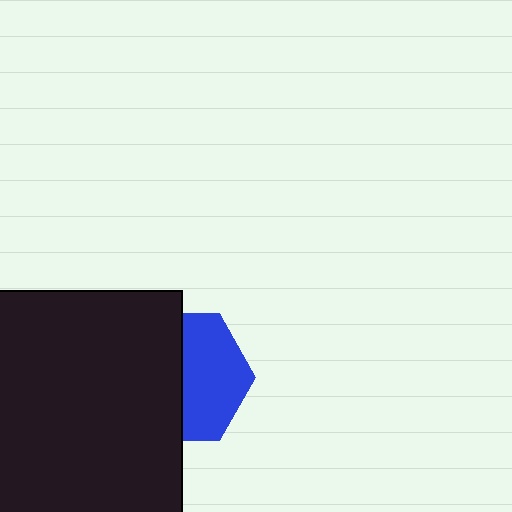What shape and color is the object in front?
The object in front is a black square.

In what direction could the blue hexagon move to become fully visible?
The blue hexagon could move right. That would shift it out from behind the black square entirely.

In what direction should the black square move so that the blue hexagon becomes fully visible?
The black square should move left. That is the shortest direction to clear the overlap and leave the blue hexagon fully visible.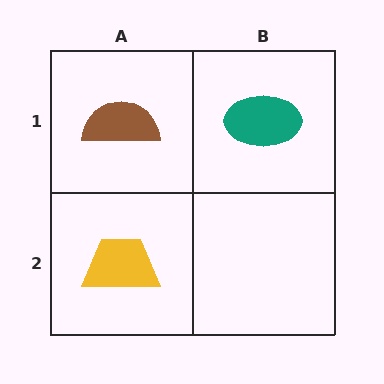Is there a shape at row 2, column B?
No, that cell is empty.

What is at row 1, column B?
A teal ellipse.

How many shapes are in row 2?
1 shape.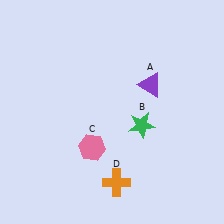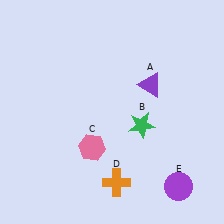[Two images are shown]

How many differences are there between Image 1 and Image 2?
There is 1 difference between the two images.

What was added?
A purple circle (E) was added in Image 2.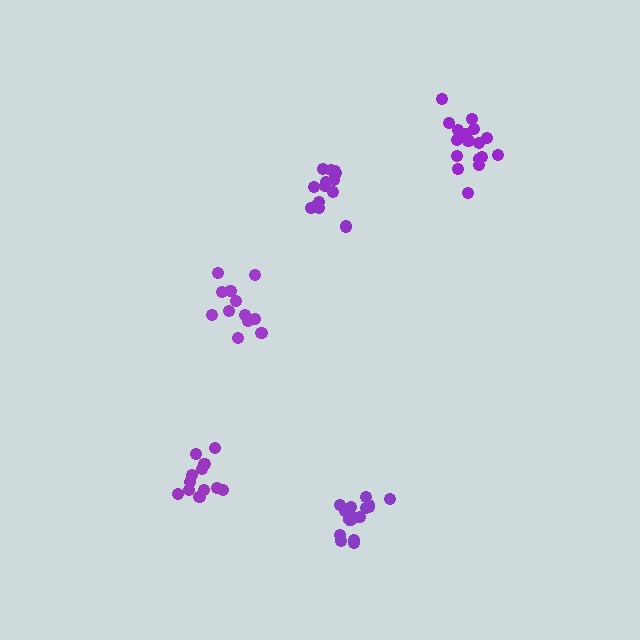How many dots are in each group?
Group 1: 17 dots, Group 2: 15 dots, Group 3: 17 dots, Group 4: 12 dots, Group 5: 12 dots (73 total).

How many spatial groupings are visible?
There are 5 spatial groupings.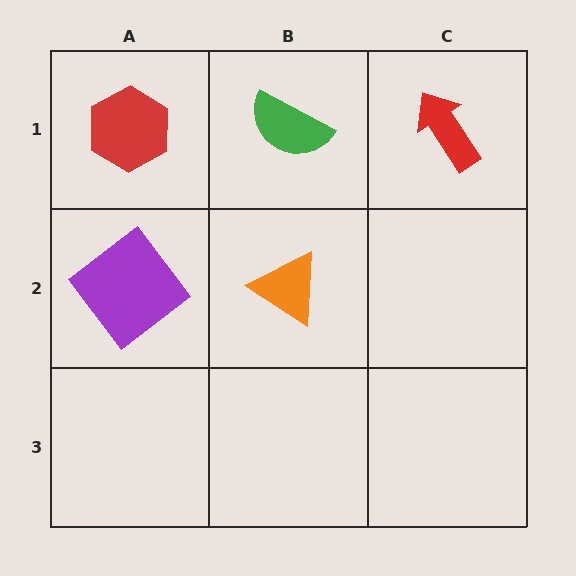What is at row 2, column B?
An orange triangle.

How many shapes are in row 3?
0 shapes.